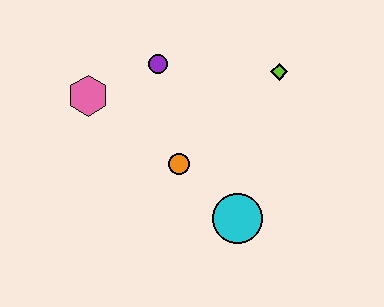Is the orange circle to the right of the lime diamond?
No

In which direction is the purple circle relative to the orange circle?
The purple circle is above the orange circle.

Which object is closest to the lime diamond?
The purple circle is closest to the lime diamond.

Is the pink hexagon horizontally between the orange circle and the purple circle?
No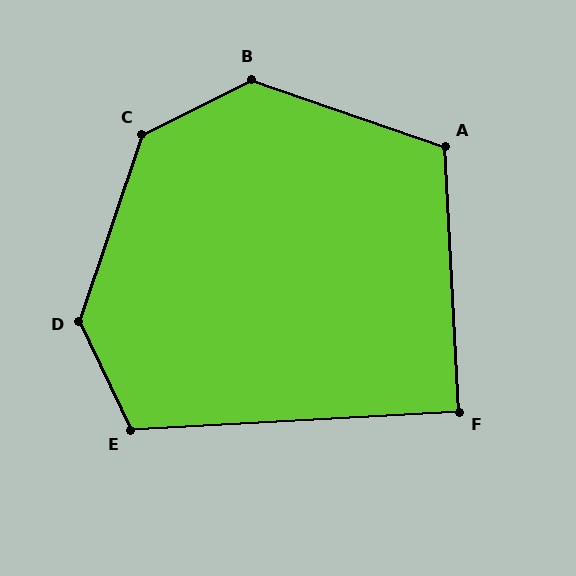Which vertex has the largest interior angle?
D, at approximately 136 degrees.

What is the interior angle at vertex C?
Approximately 135 degrees (obtuse).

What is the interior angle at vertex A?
Approximately 112 degrees (obtuse).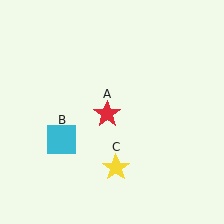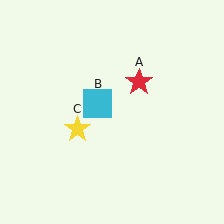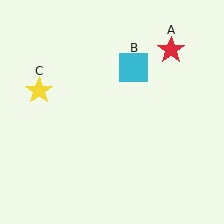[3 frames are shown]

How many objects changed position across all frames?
3 objects changed position: red star (object A), cyan square (object B), yellow star (object C).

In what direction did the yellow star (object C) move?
The yellow star (object C) moved up and to the left.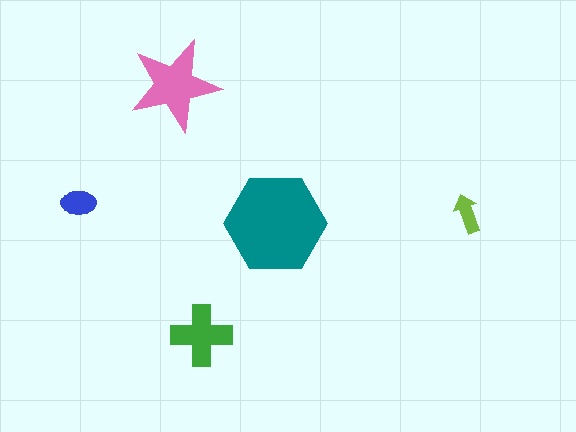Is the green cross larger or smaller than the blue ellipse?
Larger.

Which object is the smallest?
The lime arrow.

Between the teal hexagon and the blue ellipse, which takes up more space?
The teal hexagon.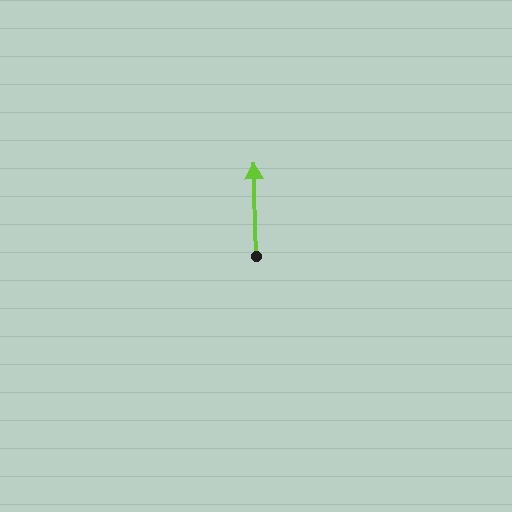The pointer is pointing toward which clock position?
Roughly 12 o'clock.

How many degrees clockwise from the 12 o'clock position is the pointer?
Approximately 358 degrees.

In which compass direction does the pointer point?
North.